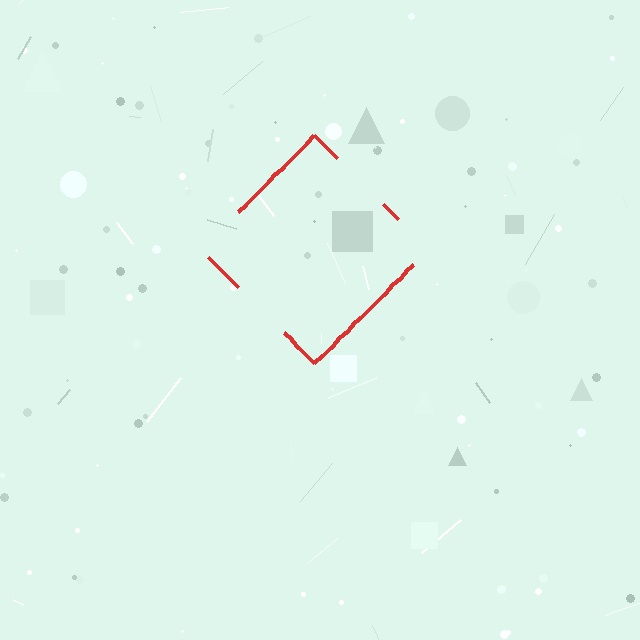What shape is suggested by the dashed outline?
The dashed outline suggests a diamond.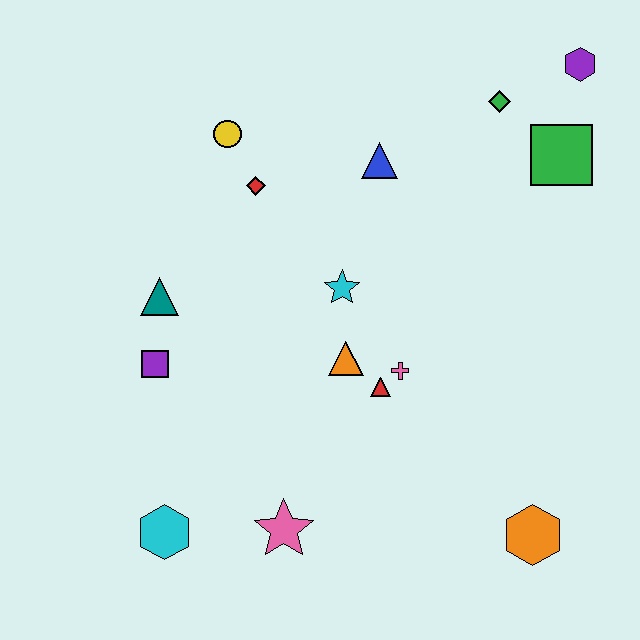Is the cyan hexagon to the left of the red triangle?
Yes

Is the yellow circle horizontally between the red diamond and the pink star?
No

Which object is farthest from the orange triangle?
The purple hexagon is farthest from the orange triangle.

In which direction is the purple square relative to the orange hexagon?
The purple square is to the left of the orange hexagon.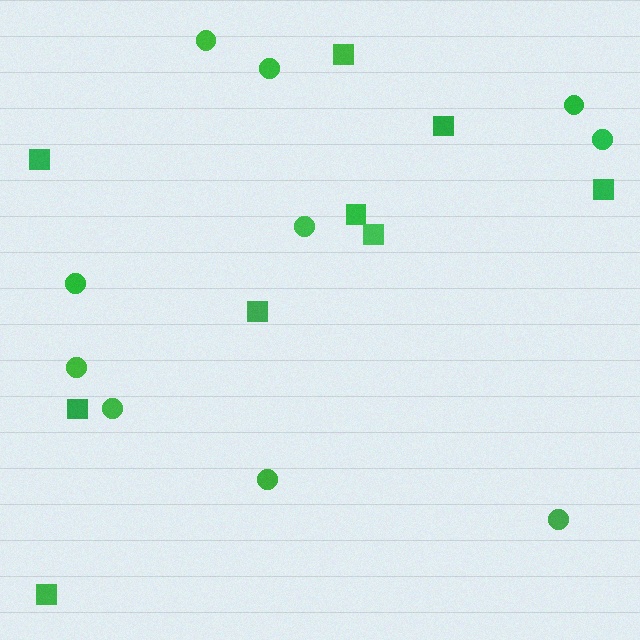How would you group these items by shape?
There are 2 groups: one group of squares (9) and one group of circles (10).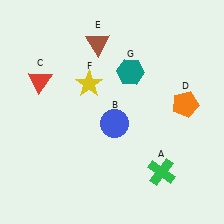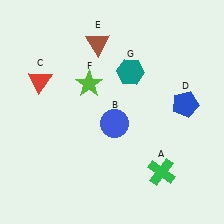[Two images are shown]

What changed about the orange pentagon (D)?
In Image 1, D is orange. In Image 2, it changed to blue.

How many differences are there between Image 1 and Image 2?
There are 2 differences between the two images.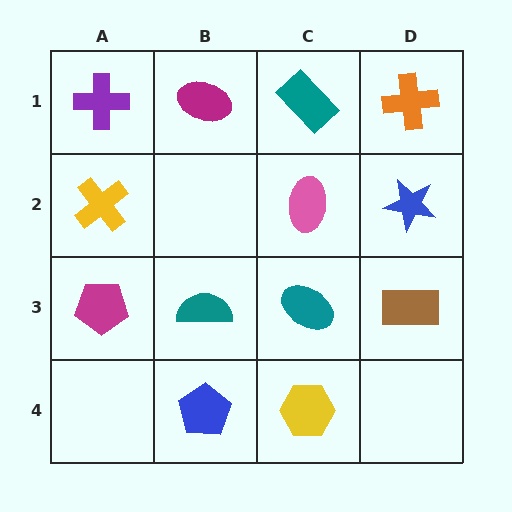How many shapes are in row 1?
4 shapes.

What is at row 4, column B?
A blue pentagon.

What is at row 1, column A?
A purple cross.